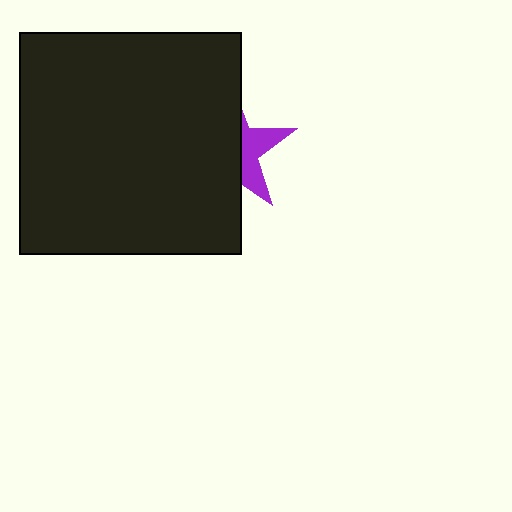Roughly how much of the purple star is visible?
A small part of it is visible (roughly 35%).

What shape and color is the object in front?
The object in front is a black square.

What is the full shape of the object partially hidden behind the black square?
The partially hidden object is a purple star.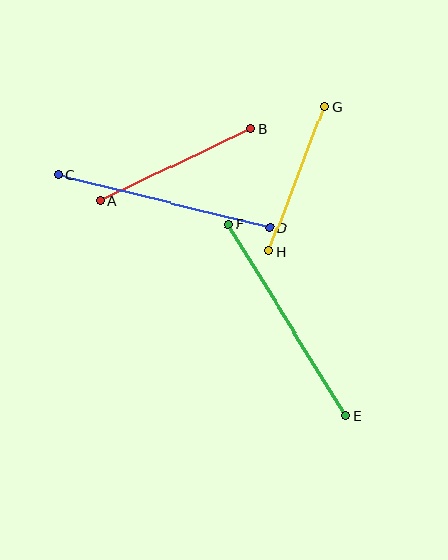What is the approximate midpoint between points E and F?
The midpoint is at approximately (287, 320) pixels.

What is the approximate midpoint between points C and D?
The midpoint is at approximately (164, 201) pixels.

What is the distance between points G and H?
The distance is approximately 155 pixels.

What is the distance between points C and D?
The distance is approximately 218 pixels.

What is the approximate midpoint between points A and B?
The midpoint is at approximately (176, 165) pixels.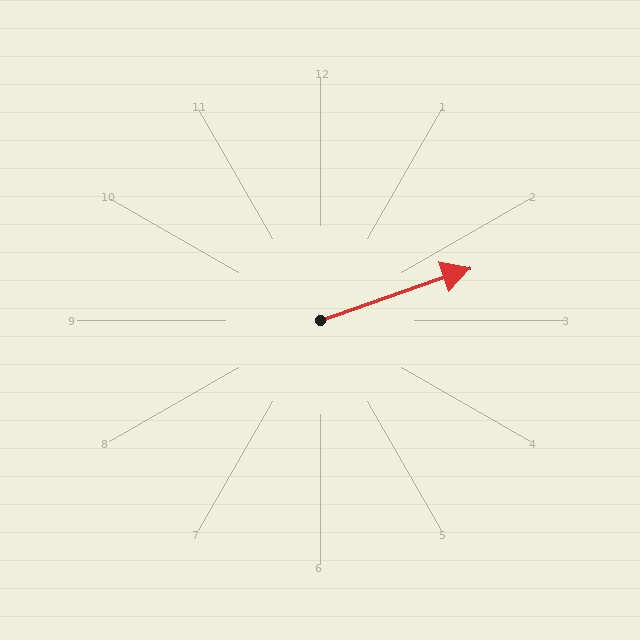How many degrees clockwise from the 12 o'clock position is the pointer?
Approximately 71 degrees.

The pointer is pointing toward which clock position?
Roughly 2 o'clock.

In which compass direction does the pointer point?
East.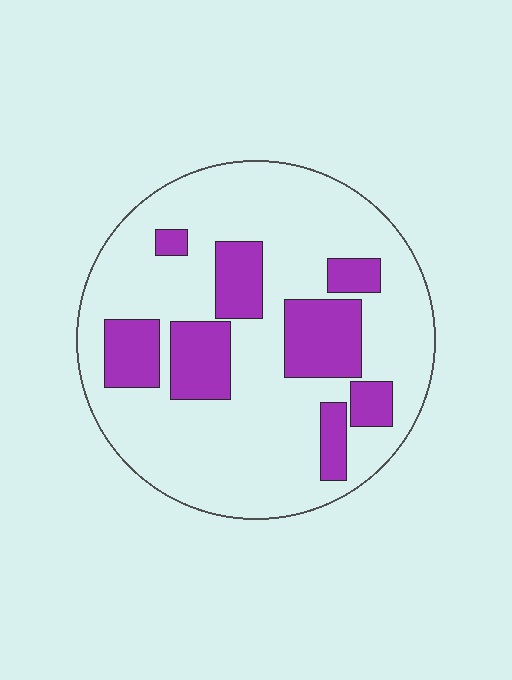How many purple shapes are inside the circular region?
8.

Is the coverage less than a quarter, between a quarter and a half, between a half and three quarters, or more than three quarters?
Between a quarter and a half.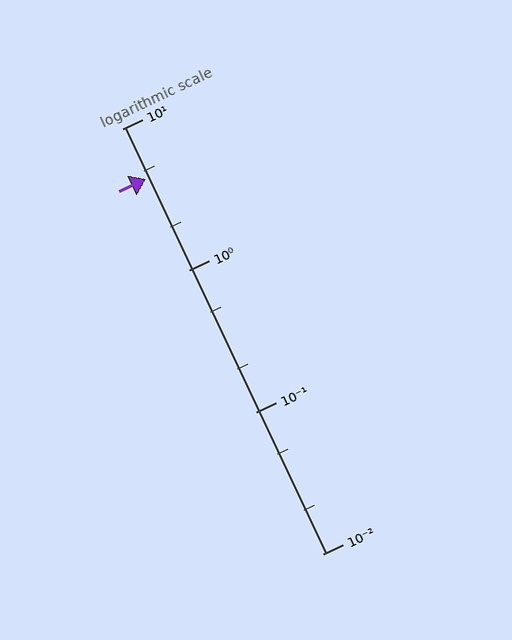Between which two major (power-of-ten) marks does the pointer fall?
The pointer is between 1 and 10.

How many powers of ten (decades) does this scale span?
The scale spans 3 decades, from 0.01 to 10.